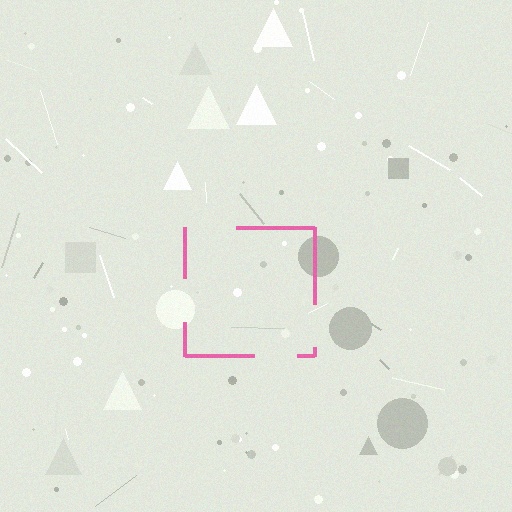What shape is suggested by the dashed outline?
The dashed outline suggests a square.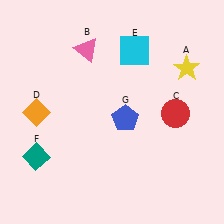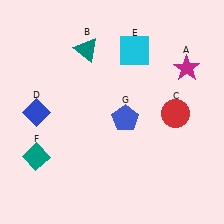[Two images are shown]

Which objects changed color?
A changed from yellow to magenta. B changed from pink to teal. D changed from orange to blue.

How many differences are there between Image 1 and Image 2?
There are 3 differences between the two images.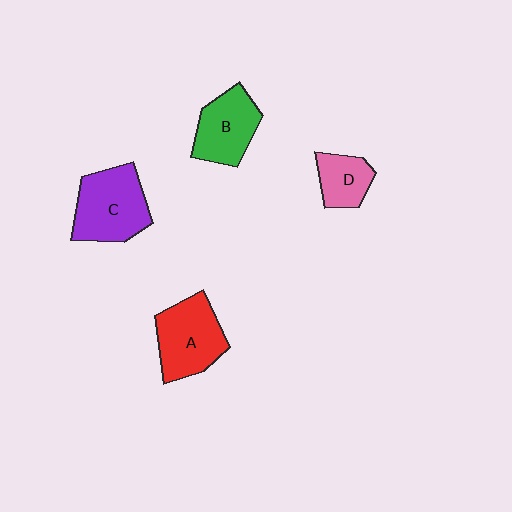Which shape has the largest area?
Shape C (purple).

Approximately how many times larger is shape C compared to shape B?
Approximately 1.2 times.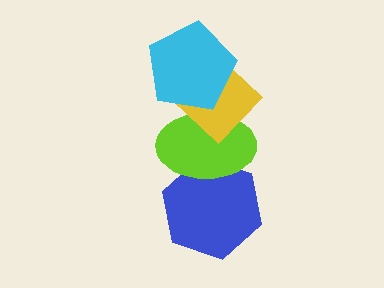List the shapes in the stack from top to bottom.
From top to bottom: the cyan pentagon, the yellow diamond, the lime ellipse, the blue hexagon.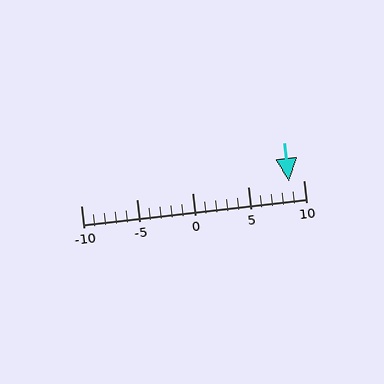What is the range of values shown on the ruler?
The ruler shows values from -10 to 10.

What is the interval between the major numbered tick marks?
The major tick marks are spaced 5 units apart.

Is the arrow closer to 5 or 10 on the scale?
The arrow is closer to 10.